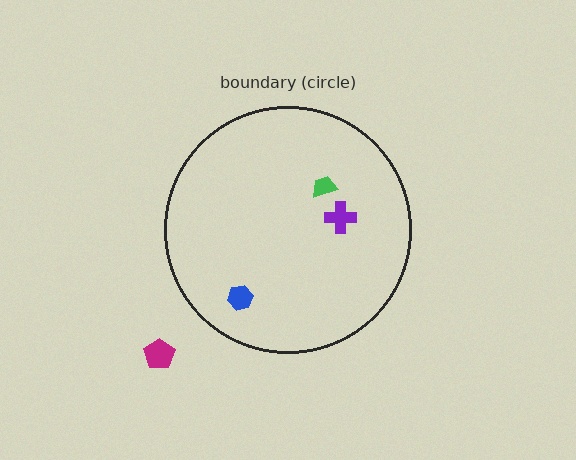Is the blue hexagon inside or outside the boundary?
Inside.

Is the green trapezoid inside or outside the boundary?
Inside.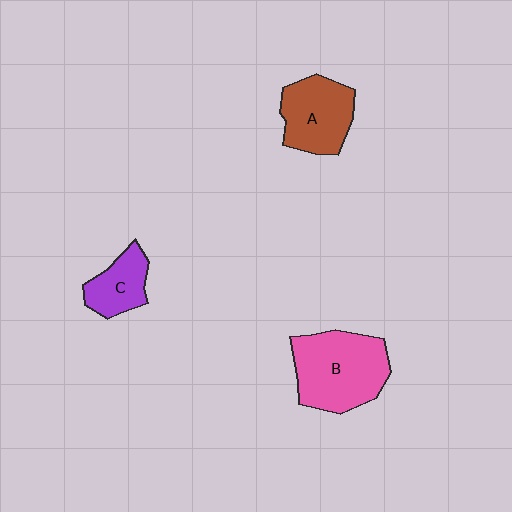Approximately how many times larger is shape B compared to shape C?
Approximately 2.1 times.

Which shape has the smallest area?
Shape C (purple).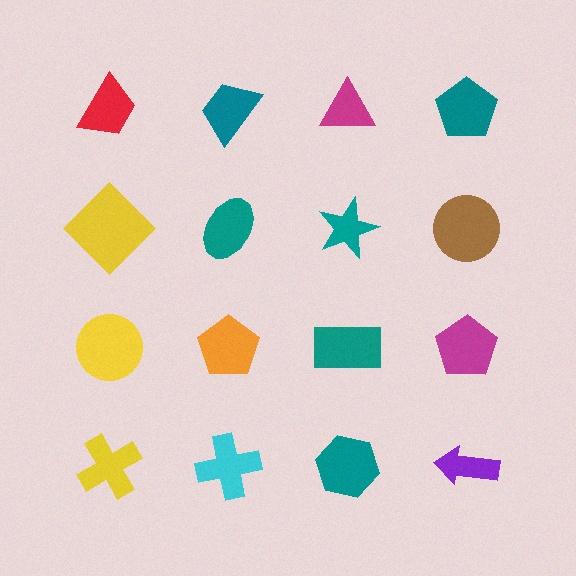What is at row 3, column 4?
A magenta pentagon.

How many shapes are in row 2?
4 shapes.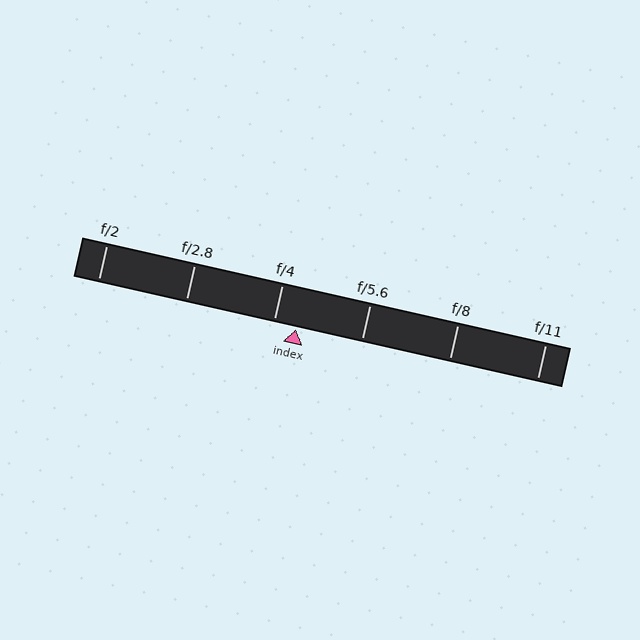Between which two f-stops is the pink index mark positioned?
The index mark is between f/4 and f/5.6.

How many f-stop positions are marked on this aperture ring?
There are 6 f-stop positions marked.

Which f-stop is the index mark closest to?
The index mark is closest to f/4.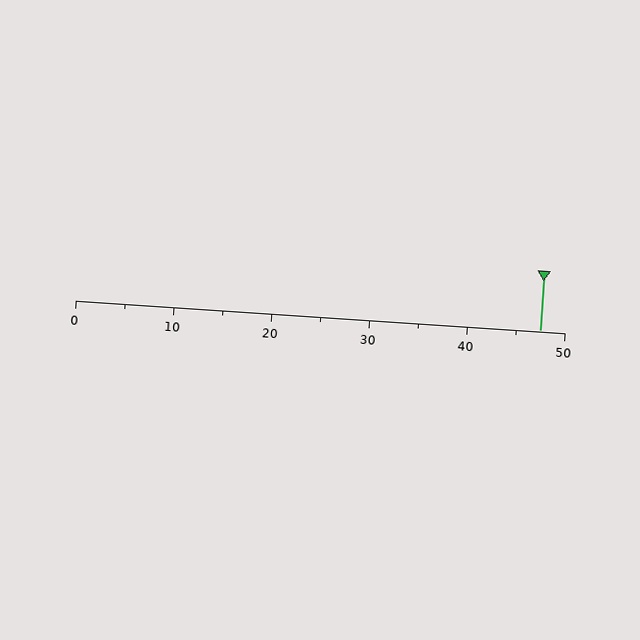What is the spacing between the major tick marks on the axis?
The major ticks are spaced 10 apart.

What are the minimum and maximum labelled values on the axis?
The axis runs from 0 to 50.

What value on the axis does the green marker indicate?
The marker indicates approximately 47.5.